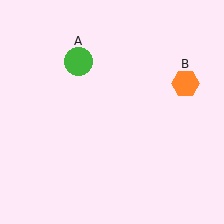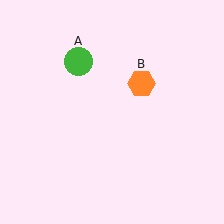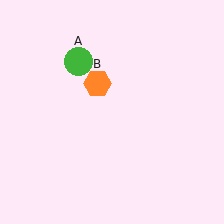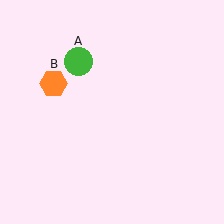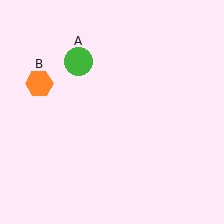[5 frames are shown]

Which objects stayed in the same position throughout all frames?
Green circle (object A) remained stationary.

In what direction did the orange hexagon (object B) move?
The orange hexagon (object B) moved left.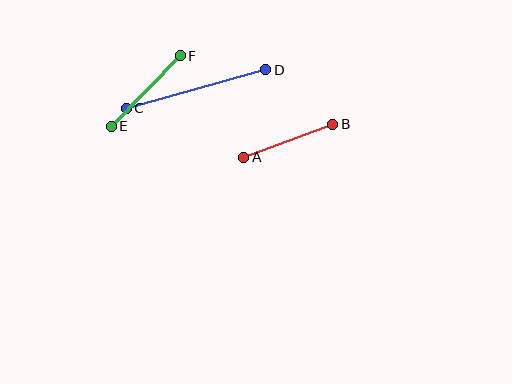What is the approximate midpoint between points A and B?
The midpoint is at approximately (288, 141) pixels.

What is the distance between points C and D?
The distance is approximately 145 pixels.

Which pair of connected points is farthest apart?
Points C and D are farthest apart.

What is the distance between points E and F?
The distance is approximately 98 pixels.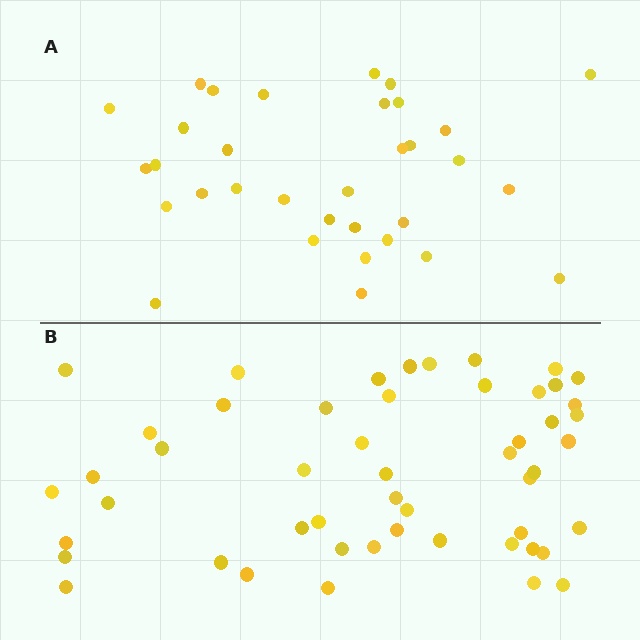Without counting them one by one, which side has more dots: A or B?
Region B (the bottom region) has more dots.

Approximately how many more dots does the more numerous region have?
Region B has approximately 20 more dots than region A.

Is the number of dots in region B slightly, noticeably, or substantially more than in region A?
Region B has substantially more. The ratio is roughly 1.5 to 1.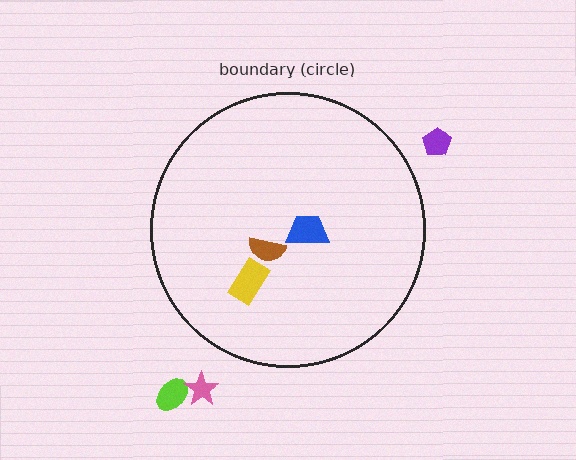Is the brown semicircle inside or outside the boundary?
Inside.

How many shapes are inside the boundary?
3 inside, 3 outside.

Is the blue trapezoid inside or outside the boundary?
Inside.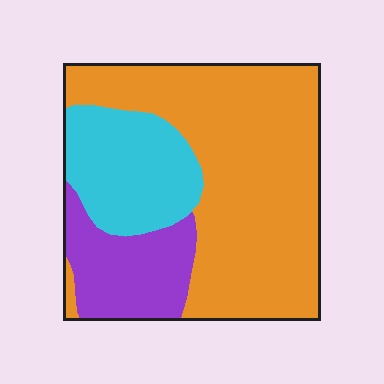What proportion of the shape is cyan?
Cyan covers 22% of the shape.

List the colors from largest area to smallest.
From largest to smallest: orange, cyan, purple.